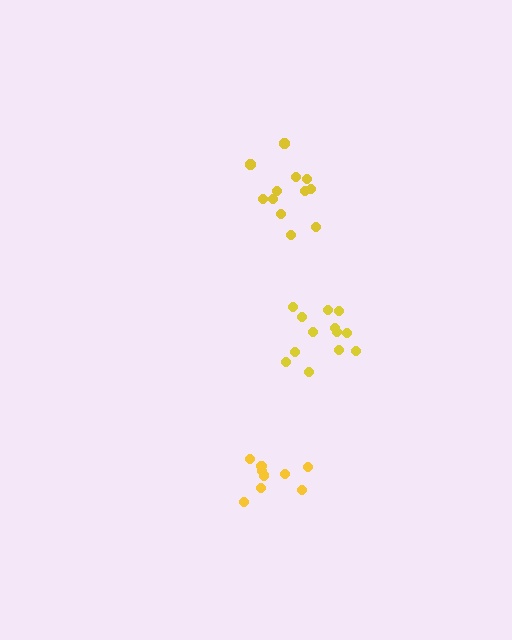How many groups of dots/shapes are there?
There are 3 groups.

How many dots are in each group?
Group 1: 9 dots, Group 2: 13 dots, Group 3: 12 dots (34 total).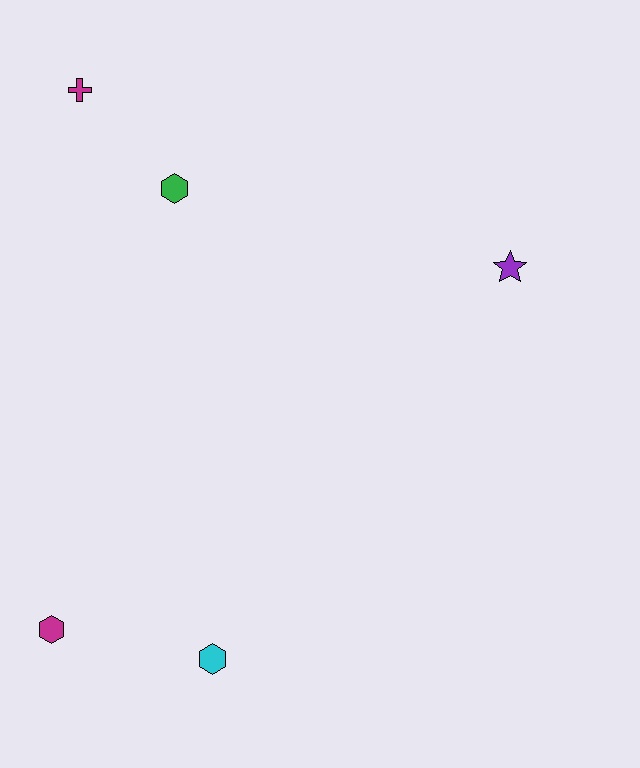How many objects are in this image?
There are 5 objects.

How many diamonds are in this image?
There are no diamonds.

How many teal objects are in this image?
There are no teal objects.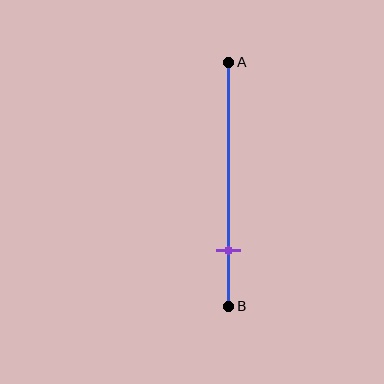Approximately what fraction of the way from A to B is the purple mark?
The purple mark is approximately 75% of the way from A to B.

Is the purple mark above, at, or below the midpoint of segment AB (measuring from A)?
The purple mark is below the midpoint of segment AB.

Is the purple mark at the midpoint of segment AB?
No, the mark is at about 75% from A, not at the 50% midpoint.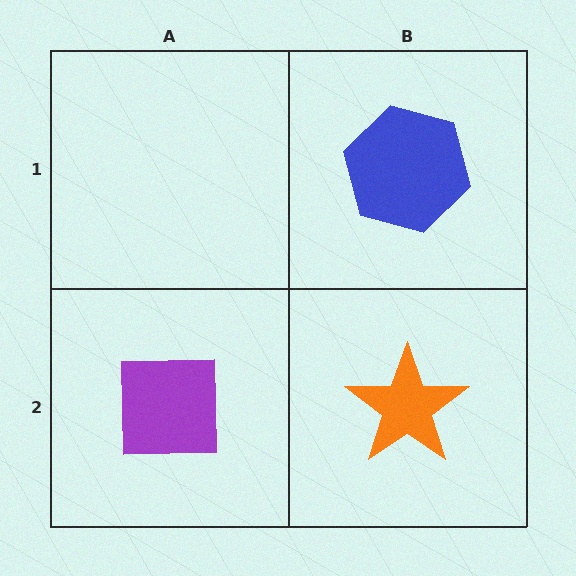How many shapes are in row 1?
1 shape.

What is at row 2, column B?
An orange star.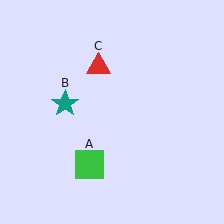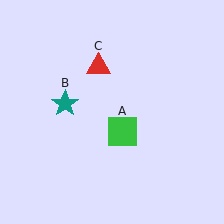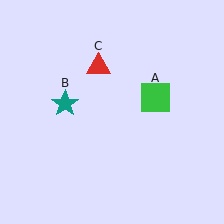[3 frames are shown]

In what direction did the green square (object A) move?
The green square (object A) moved up and to the right.